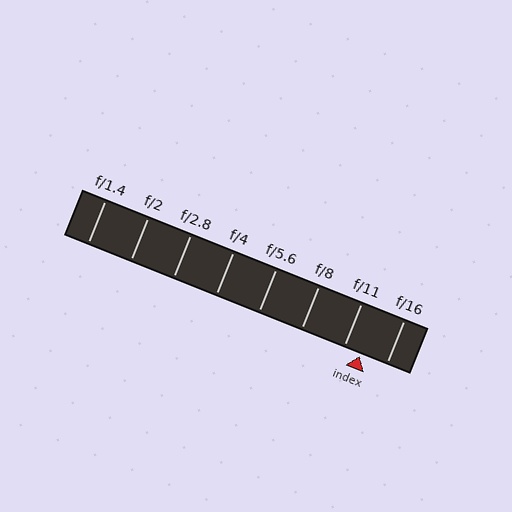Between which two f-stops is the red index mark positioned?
The index mark is between f/11 and f/16.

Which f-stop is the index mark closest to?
The index mark is closest to f/11.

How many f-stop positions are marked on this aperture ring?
There are 8 f-stop positions marked.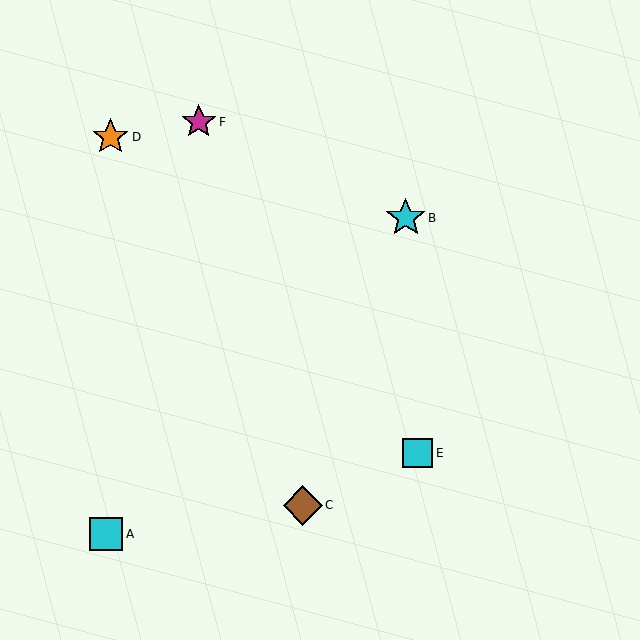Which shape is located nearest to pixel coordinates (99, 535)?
The cyan square (labeled A) at (106, 534) is nearest to that location.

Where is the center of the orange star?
The center of the orange star is at (110, 137).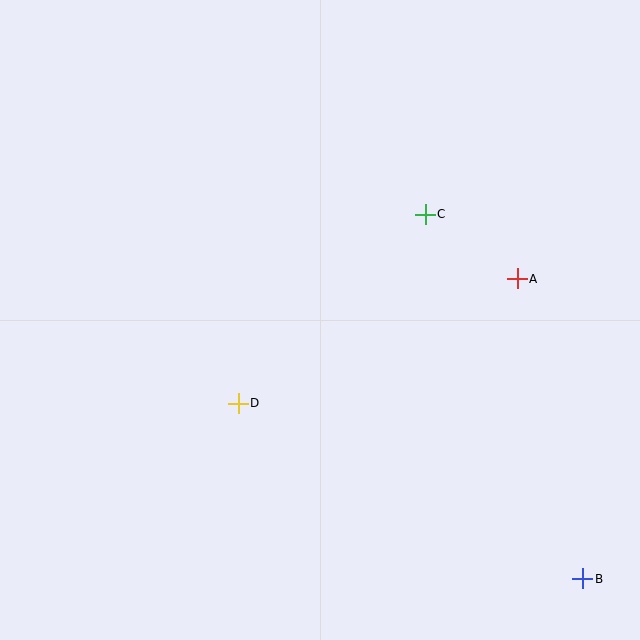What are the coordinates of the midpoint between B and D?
The midpoint between B and D is at (410, 491).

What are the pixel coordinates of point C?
Point C is at (425, 214).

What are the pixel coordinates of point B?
Point B is at (583, 579).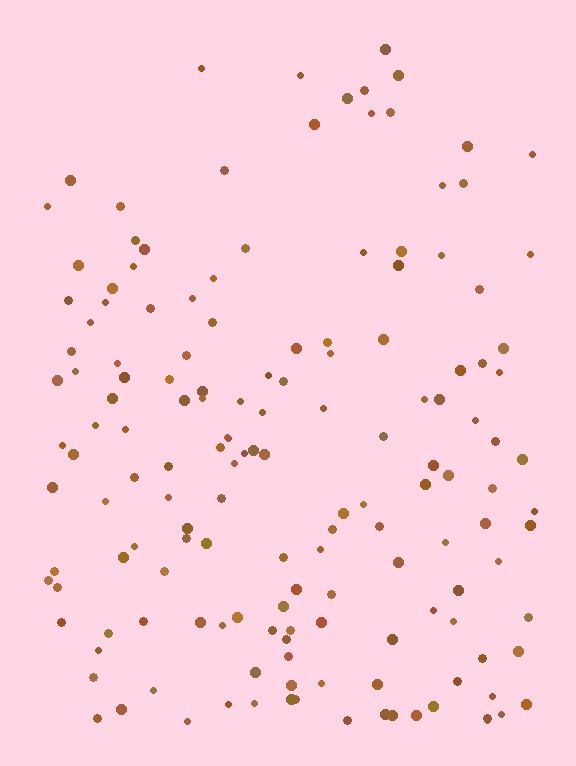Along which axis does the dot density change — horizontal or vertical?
Vertical.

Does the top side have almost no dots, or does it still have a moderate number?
Still a moderate number, just noticeably fewer than the bottom.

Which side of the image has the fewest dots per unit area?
The top.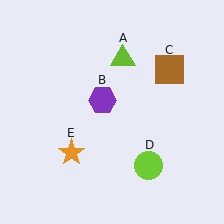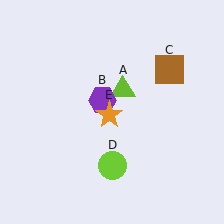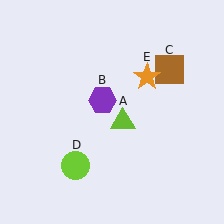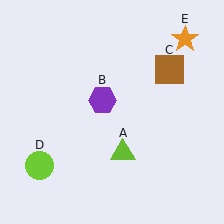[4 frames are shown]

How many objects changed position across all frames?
3 objects changed position: lime triangle (object A), lime circle (object D), orange star (object E).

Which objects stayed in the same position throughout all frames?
Purple hexagon (object B) and brown square (object C) remained stationary.